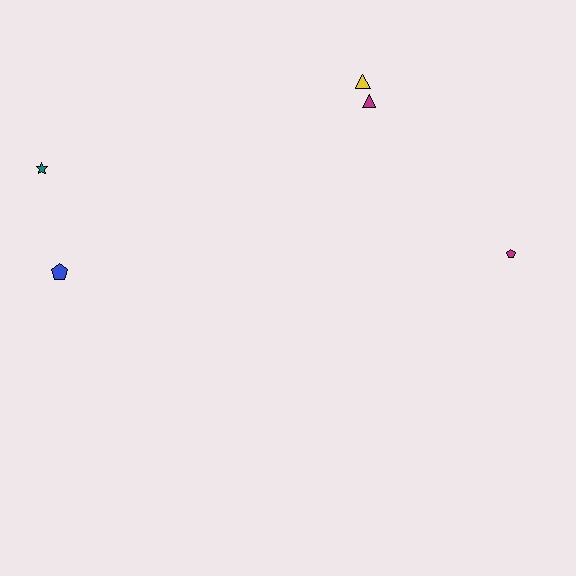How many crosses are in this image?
There are no crosses.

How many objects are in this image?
There are 5 objects.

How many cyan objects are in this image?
There are no cyan objects.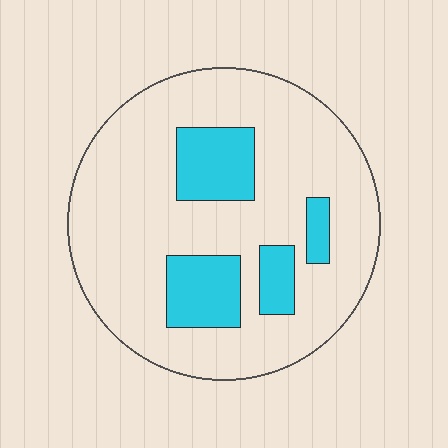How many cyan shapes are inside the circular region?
4.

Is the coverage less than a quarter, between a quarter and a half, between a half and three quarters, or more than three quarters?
Less than a quarter.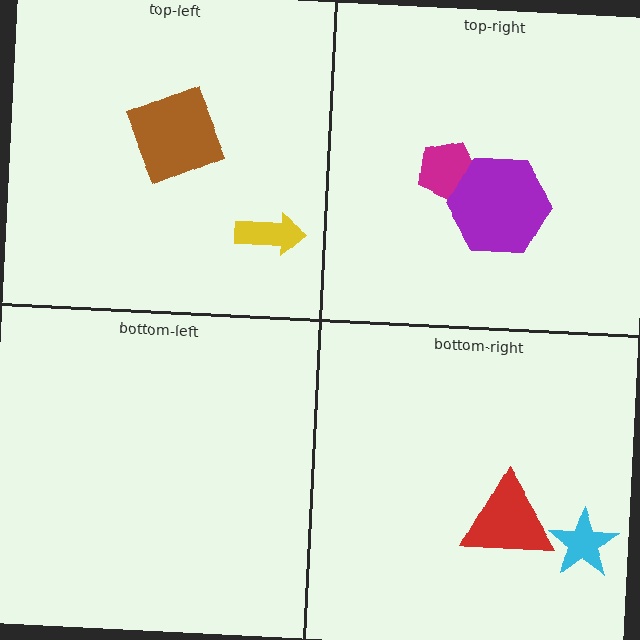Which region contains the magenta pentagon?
The top-right region.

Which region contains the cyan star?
The bottom-right region.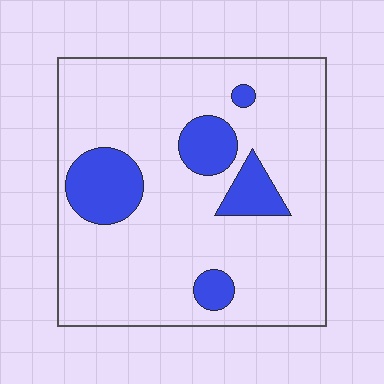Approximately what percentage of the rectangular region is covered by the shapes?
Approximately 15%.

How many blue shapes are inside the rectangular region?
5.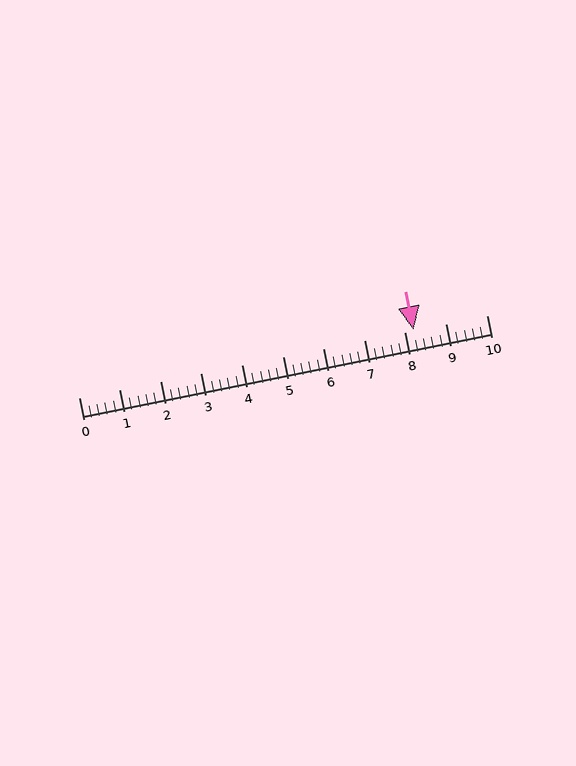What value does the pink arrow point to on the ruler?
The pink arrow points to approximately 8.2.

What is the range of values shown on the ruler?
The ruler shows values from 0 to 10.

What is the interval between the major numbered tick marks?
The major tick marks are spaced 1 units apart.